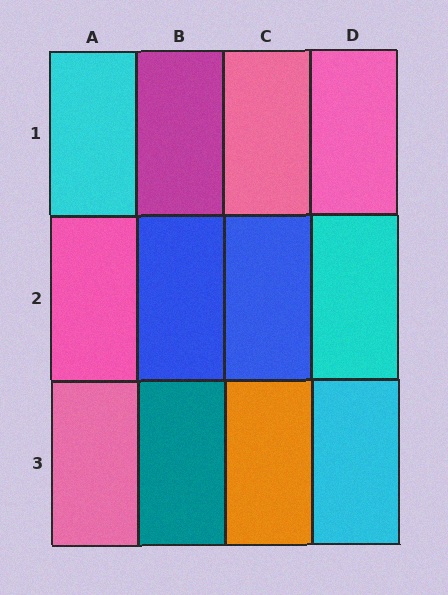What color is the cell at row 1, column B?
Magenta.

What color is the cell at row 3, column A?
Pink.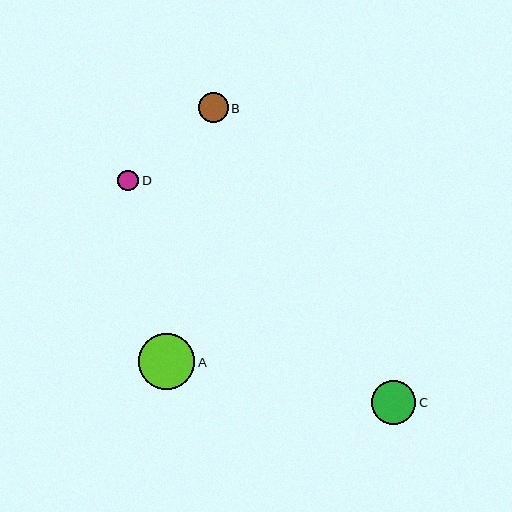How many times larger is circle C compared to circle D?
Circle C is approximately 2.1 times the size of circle D.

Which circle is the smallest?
Circle D is the smallest with a size of approximately 21 pixels.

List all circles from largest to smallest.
From largest to smallest: A, C, B, D.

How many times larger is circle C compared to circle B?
Circle C is approximately 1.5 times the size of circle B.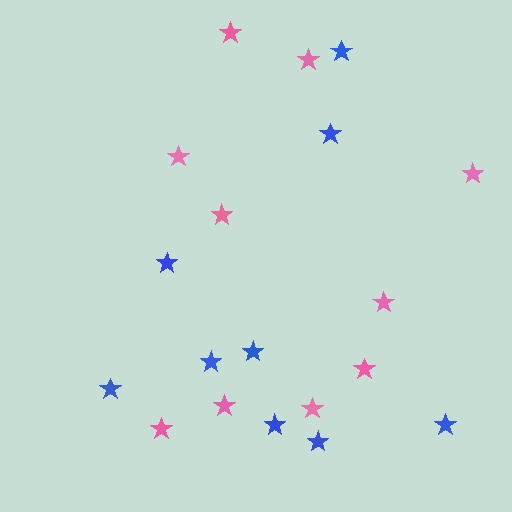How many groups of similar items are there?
There are 2 groups: one group of blue stars (9) and one group of pink stars (10).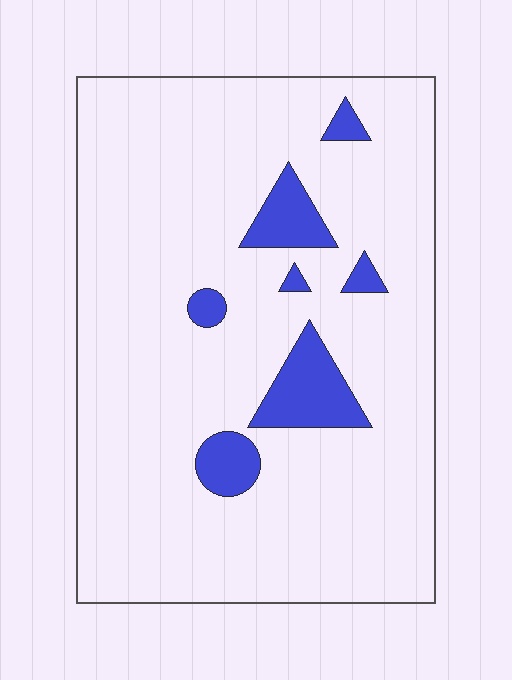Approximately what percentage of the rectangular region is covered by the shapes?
Approximately 10%.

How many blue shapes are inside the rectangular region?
7.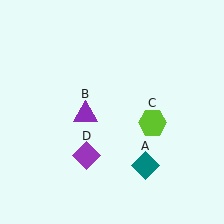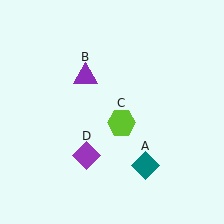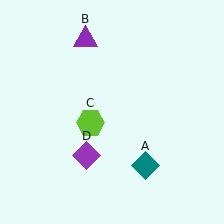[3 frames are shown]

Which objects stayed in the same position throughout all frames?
Teal diamond (object A) and purple diamond (object D) remained stationary.